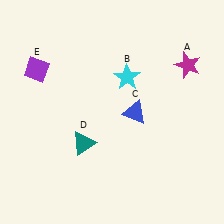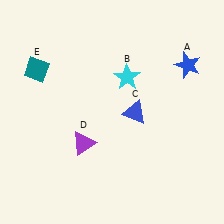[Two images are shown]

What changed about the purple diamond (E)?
In Image 1, E is purple. In Image 2, it changed to teal.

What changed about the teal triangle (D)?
In Image 1, D is teal. In Image 2, it changed to purple.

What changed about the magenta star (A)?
In Image 1, A is magenta. In Image 2, it changed to blue.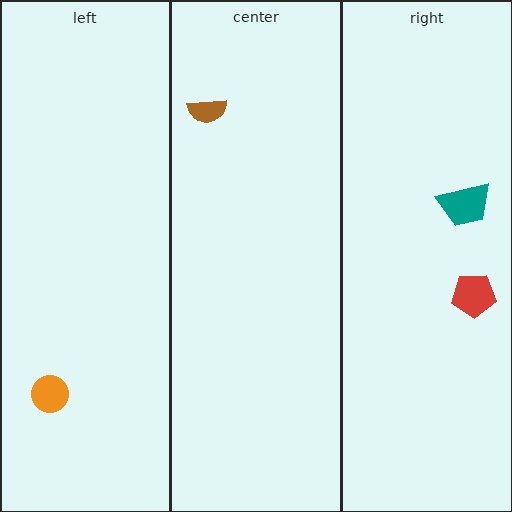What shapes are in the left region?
The orange circle.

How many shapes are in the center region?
1.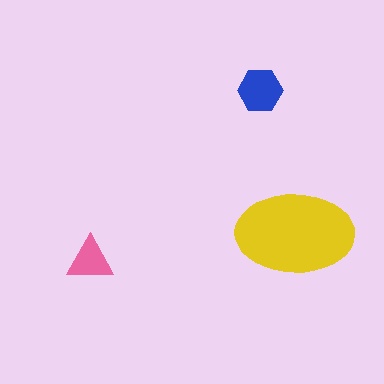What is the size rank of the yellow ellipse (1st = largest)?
1st.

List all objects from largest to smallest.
The yellow ellipse, the blue hexagon, the pink triangle.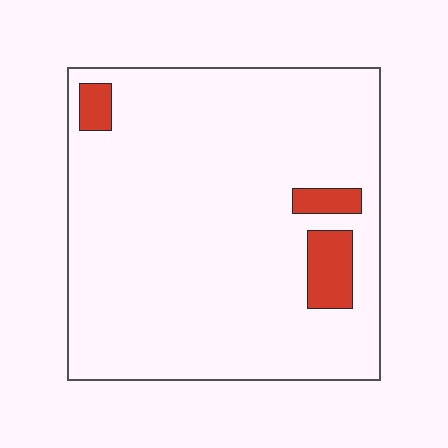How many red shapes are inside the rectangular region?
3.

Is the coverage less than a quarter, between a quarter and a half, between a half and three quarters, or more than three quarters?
Less than a quarter.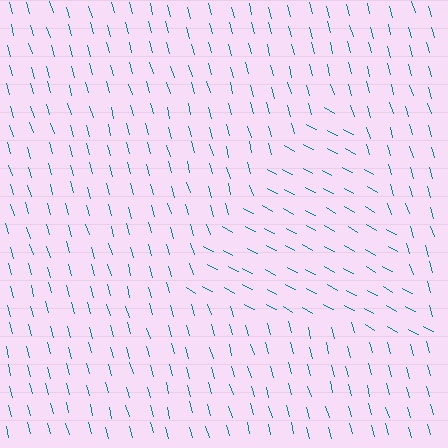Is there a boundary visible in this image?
Yes, there is a texture boundary formed by a change in line orientation.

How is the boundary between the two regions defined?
The boundary is defined purely by a change in line orientation (approximately 45 degrees difference). All lines are the same color and thickness.